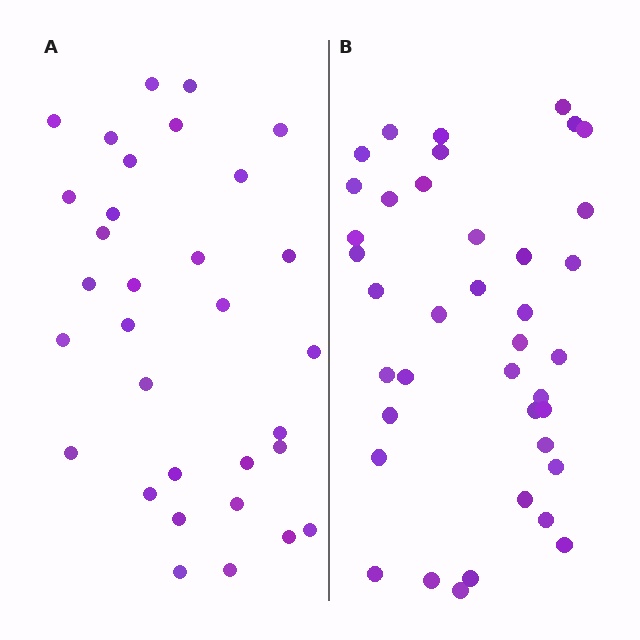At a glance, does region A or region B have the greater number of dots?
Region B (the right region) has more dots.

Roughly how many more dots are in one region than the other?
Region B has roughly 8 or so more dots than region A.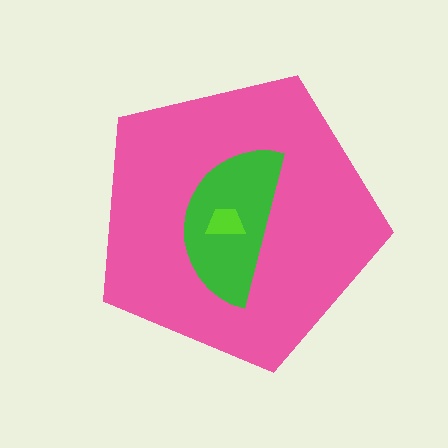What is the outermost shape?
The pink pentagon.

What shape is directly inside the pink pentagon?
The green semicircle.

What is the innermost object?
The lime trapezoid.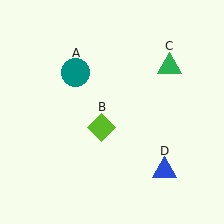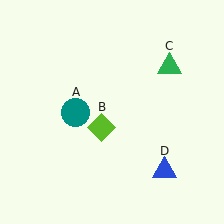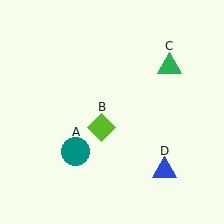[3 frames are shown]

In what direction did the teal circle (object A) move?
The teal circle (object A) moved down.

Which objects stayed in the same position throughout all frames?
Lime diamond (object B) and green triangle (object C) and blue triangle (object D) remained stationary.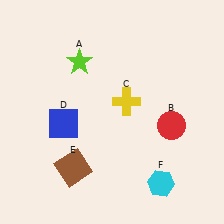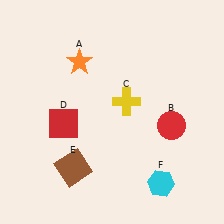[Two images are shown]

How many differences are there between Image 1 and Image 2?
There are 2 differences between the two images.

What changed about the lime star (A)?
In Image 1, A is lime. In Image 2, it changed to orange.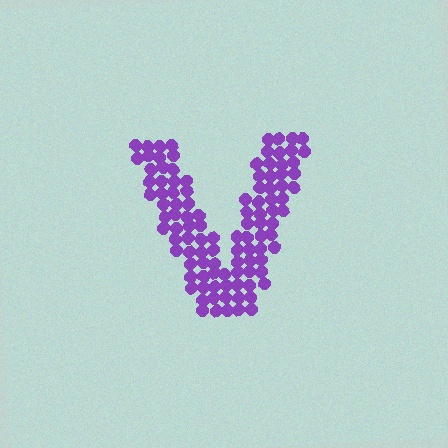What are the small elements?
The small elements are circles.